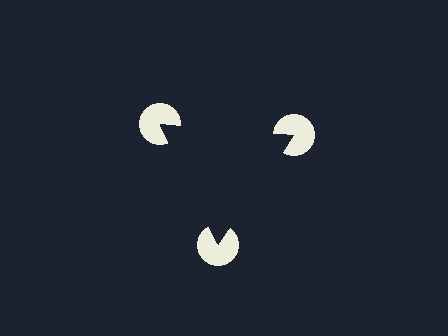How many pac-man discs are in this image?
There are 3 — one at each vertex of the illusory triangle.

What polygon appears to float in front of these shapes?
An illusory triangle — its edges are inferred from the aligned wedge cuts in the pac-man discs, not physically drawn.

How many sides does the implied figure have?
3 sides.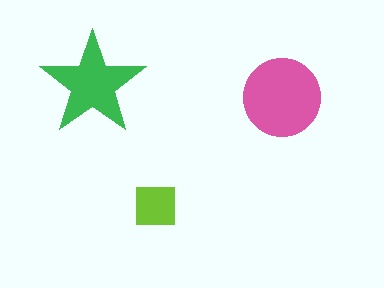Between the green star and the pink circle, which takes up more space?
The pink circle.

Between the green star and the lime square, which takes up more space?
The green star.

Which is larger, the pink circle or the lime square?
The pink circle.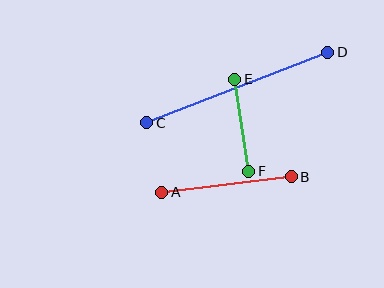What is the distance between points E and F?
The distance is approximately 93 pixels.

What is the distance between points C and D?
The distance is approximately 194 pixels.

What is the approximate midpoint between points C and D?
The midpoint is at approximately (237, 87) pixels.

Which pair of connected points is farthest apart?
Points C and D are farthest apart.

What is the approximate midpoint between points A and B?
The midpoint is at approximately (226, 184) pixels.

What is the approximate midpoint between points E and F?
The midpoint is at approximately (242, 125) pixels.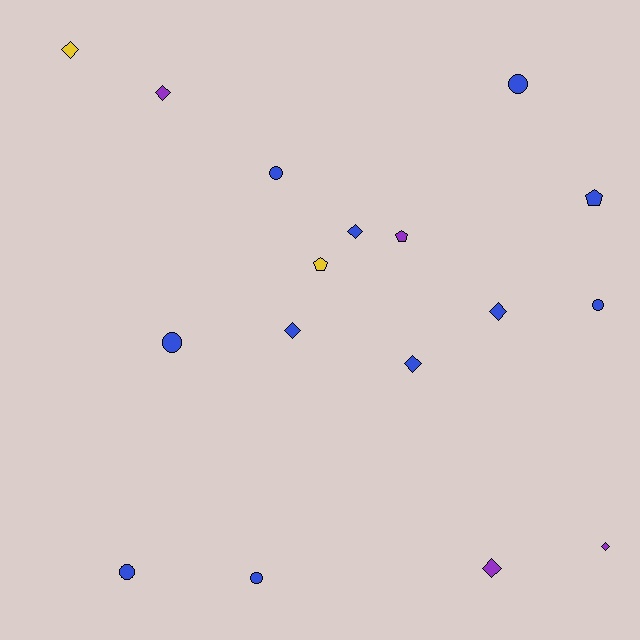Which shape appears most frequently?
Diamond, with 8 objects.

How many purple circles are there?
There are no purple circles.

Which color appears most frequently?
Blue, with 11 objects.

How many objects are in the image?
There are 17 objects.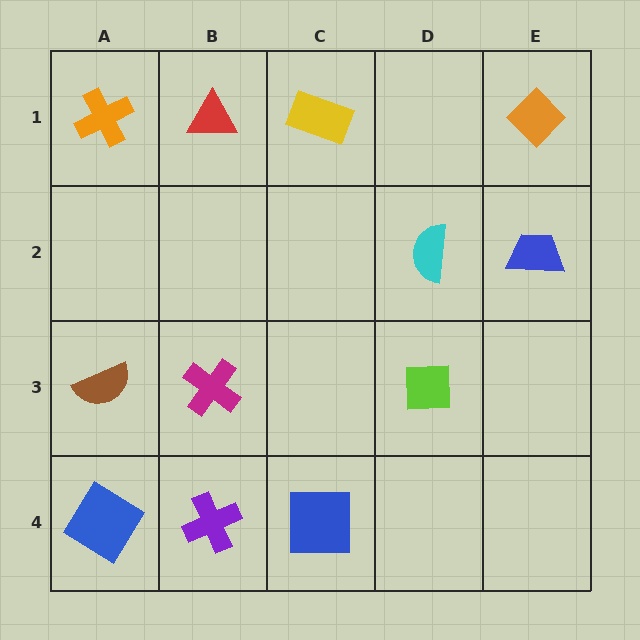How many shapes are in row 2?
2 shapes.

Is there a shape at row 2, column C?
No, that cell is empty.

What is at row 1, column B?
A red triangle.